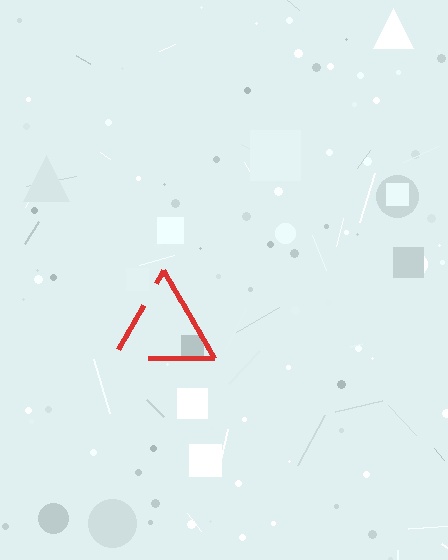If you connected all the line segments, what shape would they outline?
They would outline a triangle.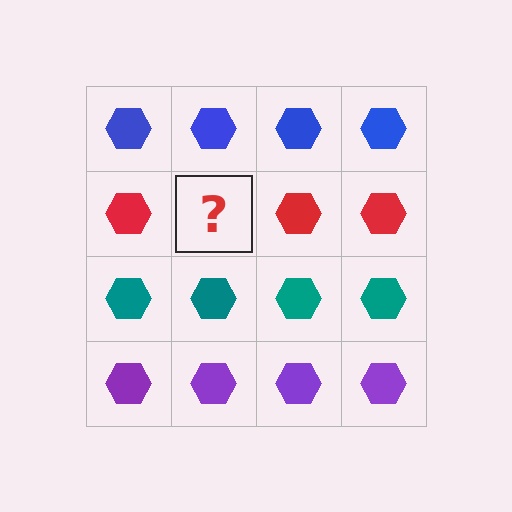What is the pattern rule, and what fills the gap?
The rule is that each row has a consistent color. The gap should be filled with a red hexagon.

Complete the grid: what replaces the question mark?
The question mark should be replaced with a red hexagon.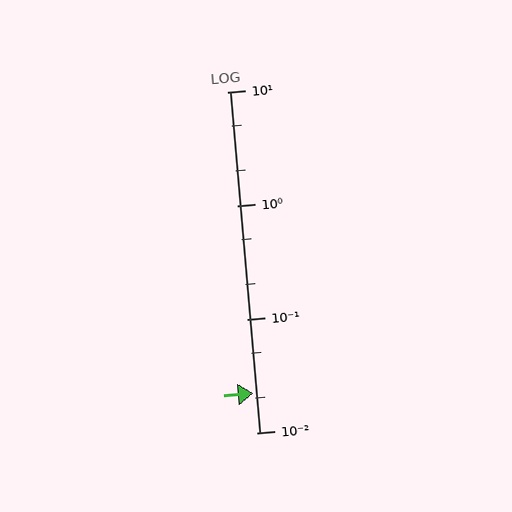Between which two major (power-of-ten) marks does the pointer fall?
The pointer is between 0.01 and 0.1.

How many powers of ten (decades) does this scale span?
The scale spans 3 decades, from 0.01 to 10.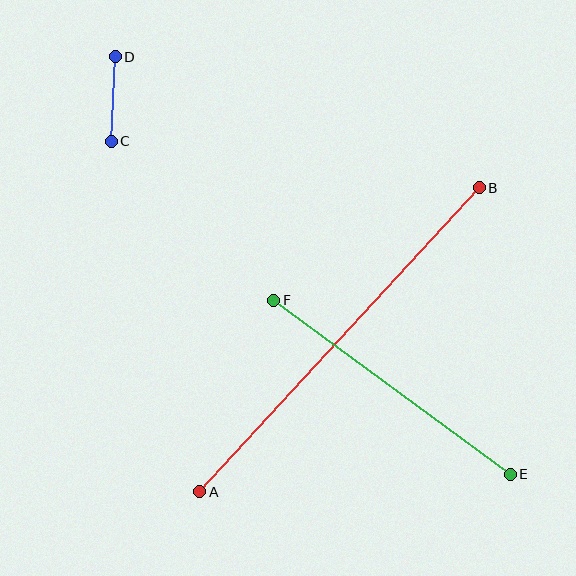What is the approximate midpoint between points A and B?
The midpoint is at approximately (339, 340) pixels.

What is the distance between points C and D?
The distance is approximately 85 pixels.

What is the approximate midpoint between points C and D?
The midpoint is at approximately (113, 99) pixels.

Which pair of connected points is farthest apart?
Points A and B are farthest apart.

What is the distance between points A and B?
The distance is approximately 413 pixels.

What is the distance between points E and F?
The distance is approximately 293 pixels.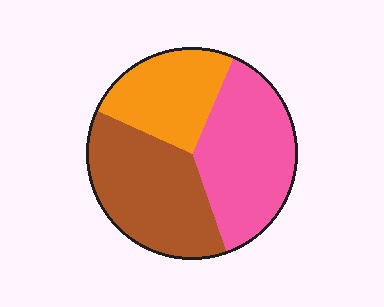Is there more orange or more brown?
Brown.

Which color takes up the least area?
Orange, at roughly 25%.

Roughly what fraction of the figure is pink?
Pink takes up between a quarter and a half of the figure.